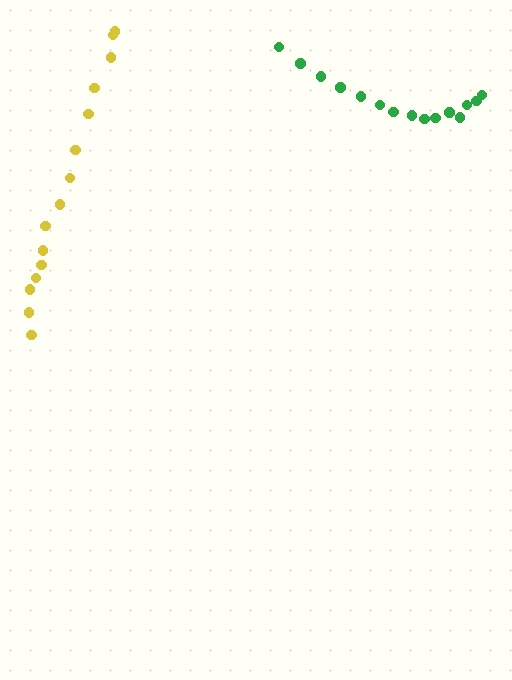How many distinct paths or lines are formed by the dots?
There are 2 distinct paths.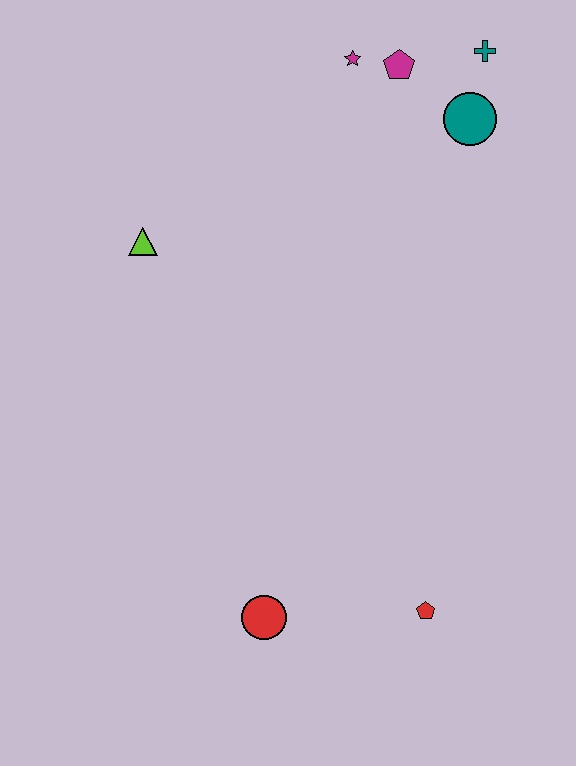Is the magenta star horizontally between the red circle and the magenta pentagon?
Yes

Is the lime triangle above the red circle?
Yes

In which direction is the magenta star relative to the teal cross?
The magenta star is to the left of the teal cross.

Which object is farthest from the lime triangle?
The red pentagon is farthest from the lime triangle.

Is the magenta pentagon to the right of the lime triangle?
Yes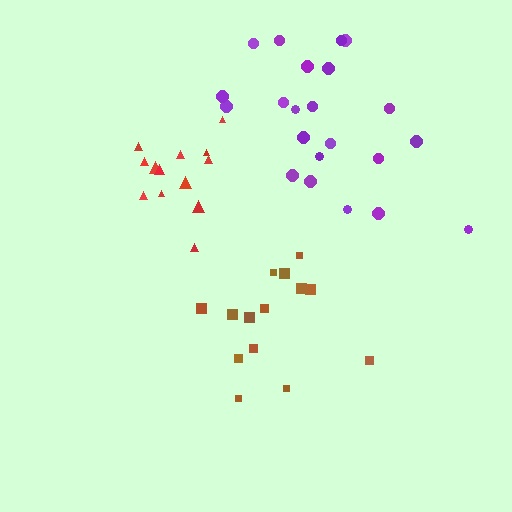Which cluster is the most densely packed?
Brown.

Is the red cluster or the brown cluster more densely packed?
Brown.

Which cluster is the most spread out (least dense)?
Purple.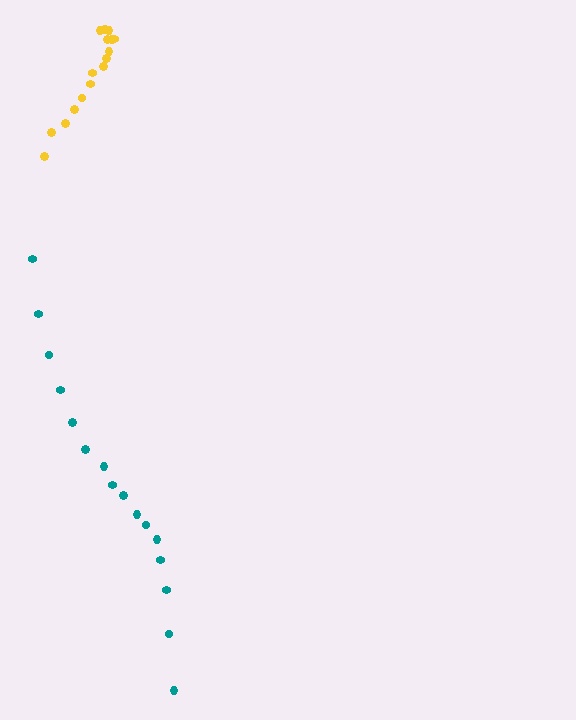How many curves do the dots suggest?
There are 2 distinct paths.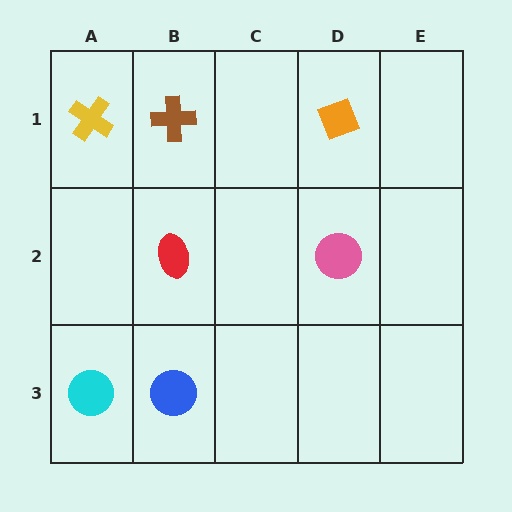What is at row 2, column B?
A red ellipse.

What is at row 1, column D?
An orange diamond.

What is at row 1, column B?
A brown cross.